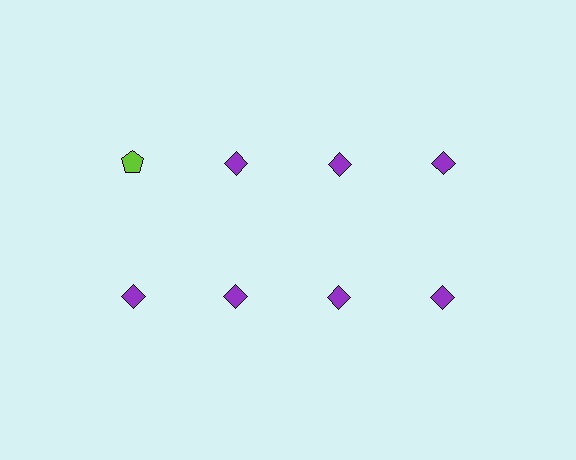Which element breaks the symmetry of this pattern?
The lime pentagon in the top row, leftmost column breaks the symmetry. All other shapes are purple diamonds.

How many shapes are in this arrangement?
There are 8 shapes arranged in a grid pattern.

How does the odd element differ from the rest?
It differs in both color (lime instead of purple) and shape (pentagon instead of diamond).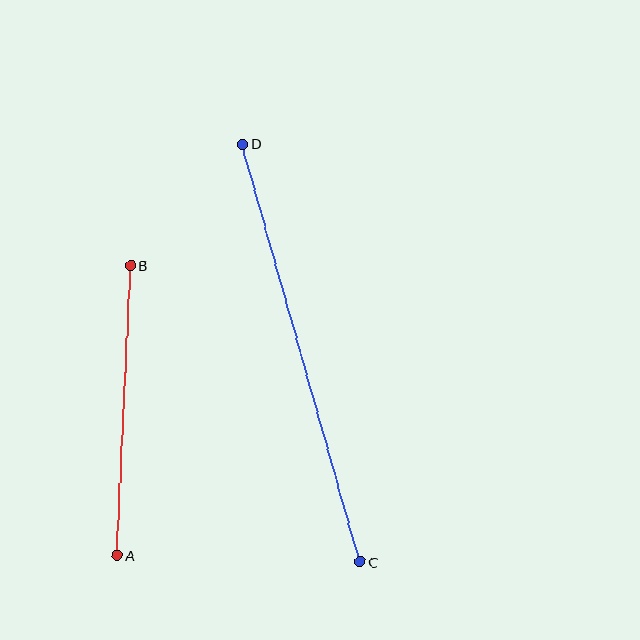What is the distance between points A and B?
The distance is approximately 290 pixels.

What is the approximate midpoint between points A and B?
The midpoint is at approximately (124, 411) pixels.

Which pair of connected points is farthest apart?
Points C and D are farthest apart.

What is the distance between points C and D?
The distance is approximately 434 pixels.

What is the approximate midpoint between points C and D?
The midpoint is at approximately (301, 353) pixels.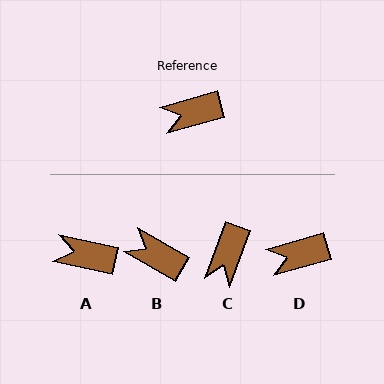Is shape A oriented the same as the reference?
No, it is off by about 29 degrees.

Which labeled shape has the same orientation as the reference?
D.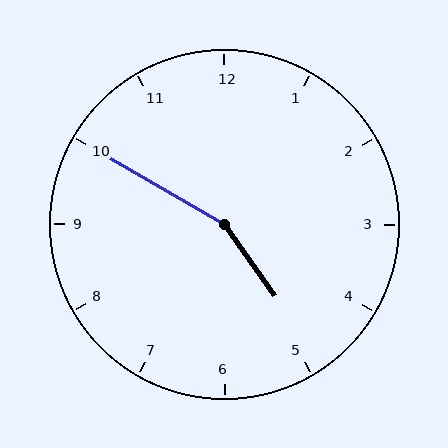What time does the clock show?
4:50.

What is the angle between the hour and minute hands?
Approximately 155 degrees.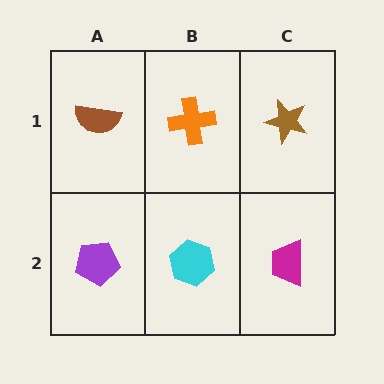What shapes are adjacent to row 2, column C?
A brown star (row 1, column C), a cyan hexagon (row 2, column B).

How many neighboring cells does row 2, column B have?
3.